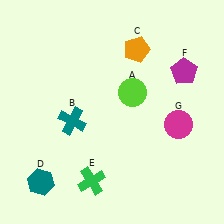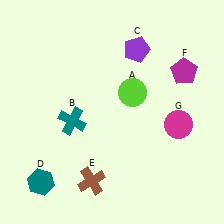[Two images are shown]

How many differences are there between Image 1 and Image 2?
There are 2 differences between the two images.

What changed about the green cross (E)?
In Image 1, E is green. In Image 2, it changed to brown.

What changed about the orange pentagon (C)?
In Image 1, C is orange. In Image 2, it changed to purple.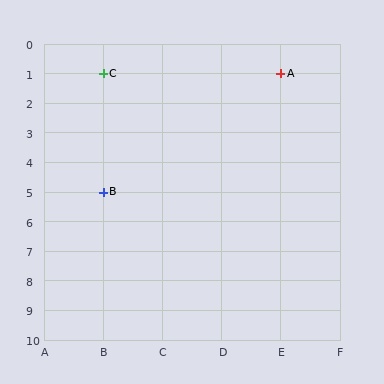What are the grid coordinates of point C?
Point C is at grid coordinates (B, 1).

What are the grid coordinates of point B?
Point B is at grid coordinates (B, 5).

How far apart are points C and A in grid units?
Points C and A are 3 columns apart.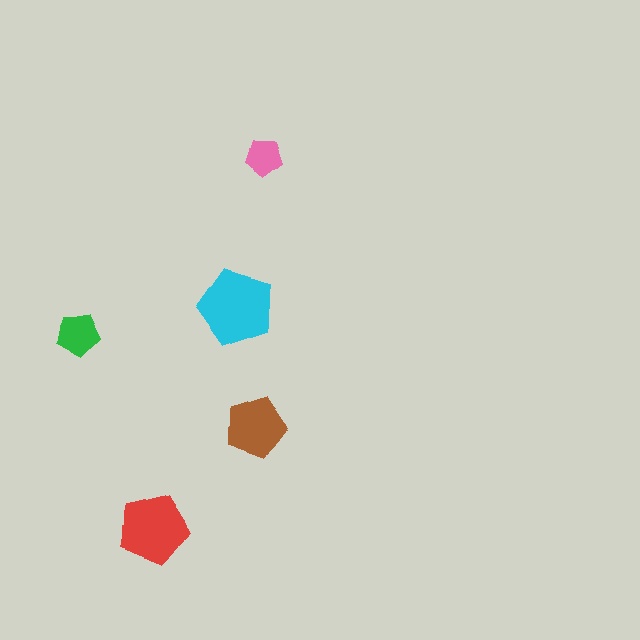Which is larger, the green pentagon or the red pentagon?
The red one.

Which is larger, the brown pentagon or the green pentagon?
The brown one.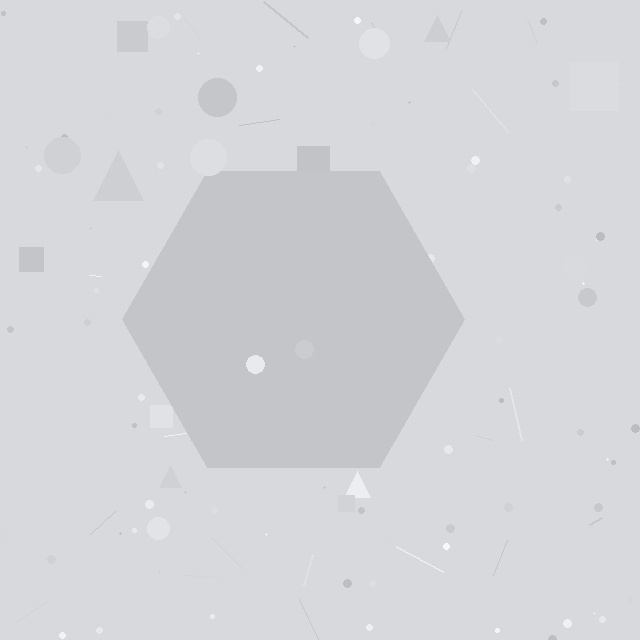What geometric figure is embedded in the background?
A hexagon is embedded in the background.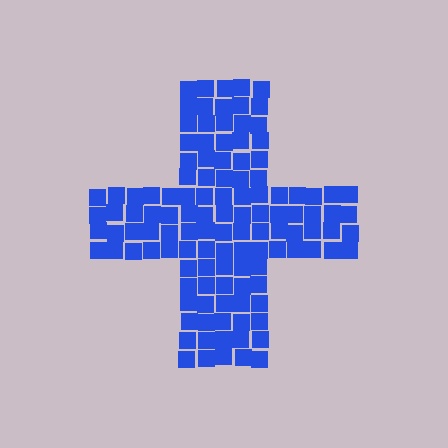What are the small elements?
The small elements are squares.